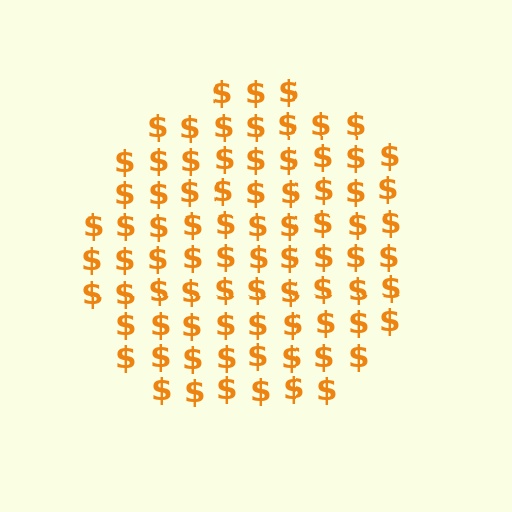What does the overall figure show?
The overall figure shows a circle.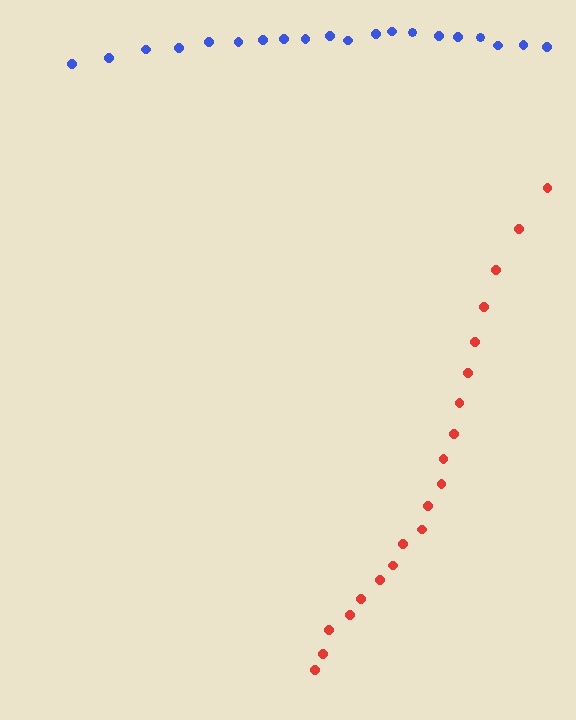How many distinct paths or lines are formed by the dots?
There are 2 distinct paths.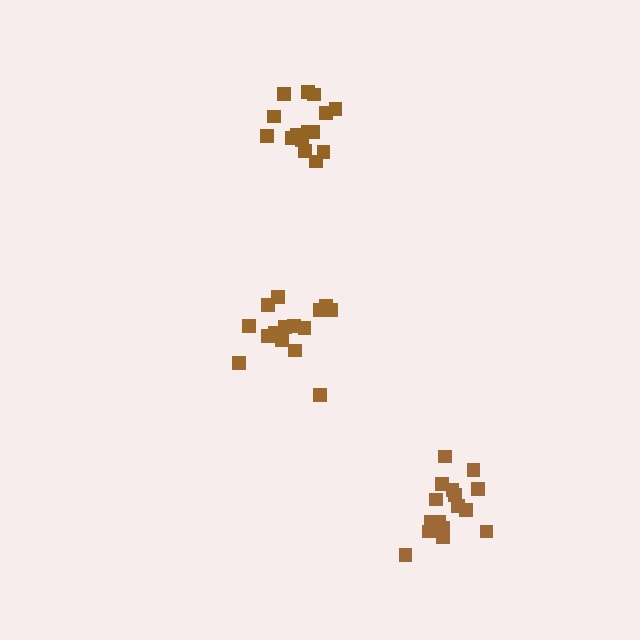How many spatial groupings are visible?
There are 3 spatial groupings.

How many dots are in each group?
Group 1: 15 dots, Group 2: 16 dots, Group 3: 15 dots (46 total).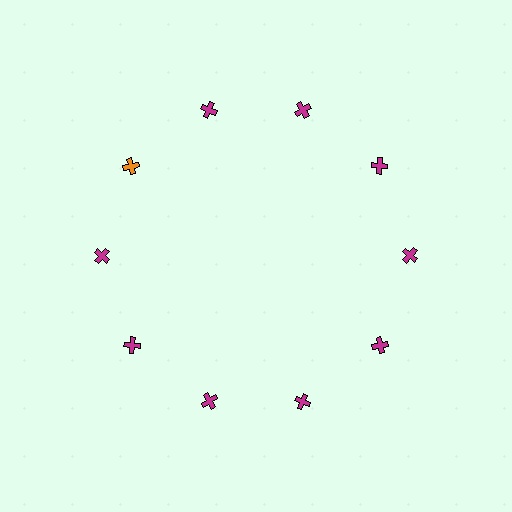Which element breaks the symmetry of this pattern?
The orange cross at roughly the 10 o'clock position breaks the symmetry. All other shapes are magenta crosses.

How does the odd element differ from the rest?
It has a different color: orange instead of magenta.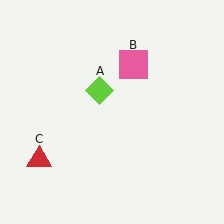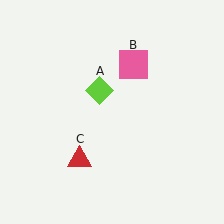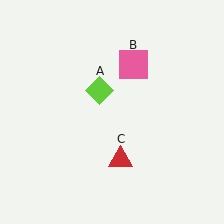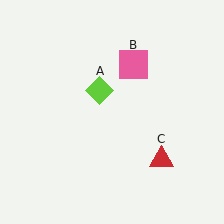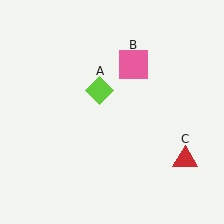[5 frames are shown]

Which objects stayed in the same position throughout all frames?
Lime diamond (object A) and pink square (object B) remained stationary.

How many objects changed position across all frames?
1 object changed position: red triangle (object C).